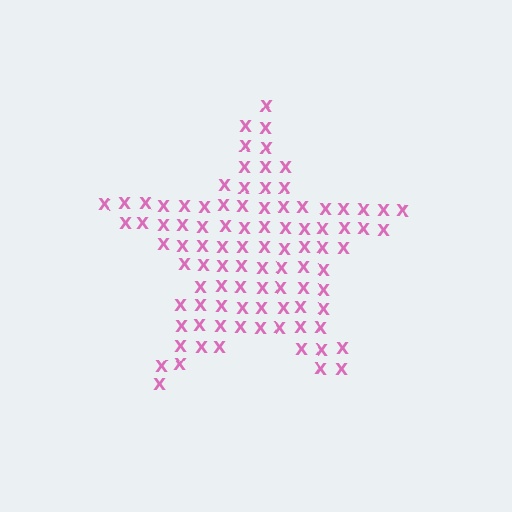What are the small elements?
The small elements are letter X's.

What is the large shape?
The large shape is a star.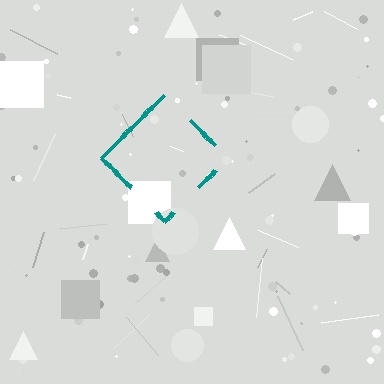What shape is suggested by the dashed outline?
The dashed outline suggests a diamond.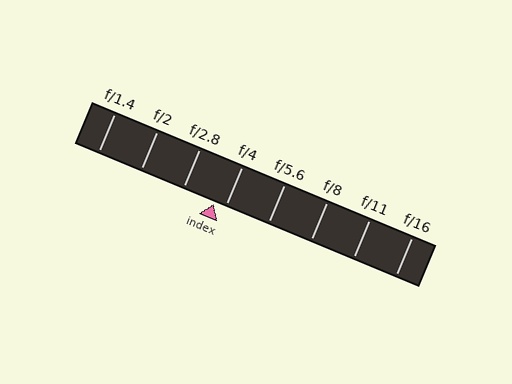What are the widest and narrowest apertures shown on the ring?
The widest aperture shown is f/1.4 and the narrowest is f/16.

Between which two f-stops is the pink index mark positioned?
The index mark is between f/2.8 and f/4.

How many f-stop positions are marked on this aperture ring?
There are 8 f-stop positions marked.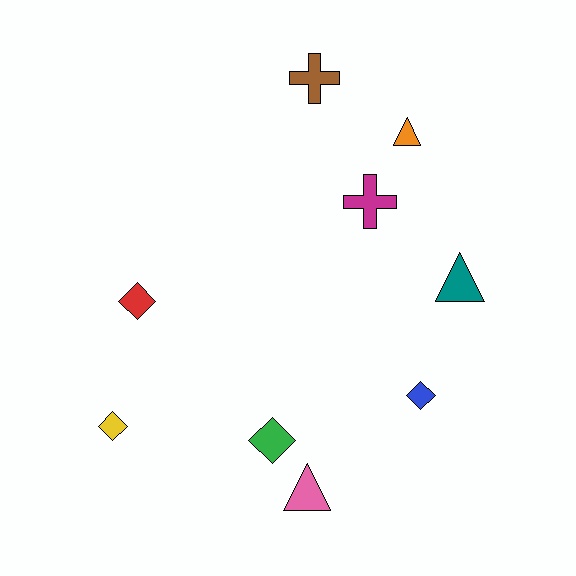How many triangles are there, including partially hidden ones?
There are 3 triangles.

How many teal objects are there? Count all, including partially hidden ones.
There is 1 teal object.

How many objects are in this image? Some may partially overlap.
There are 9 objects.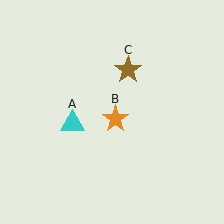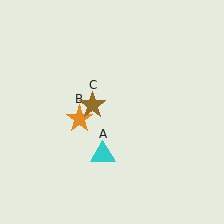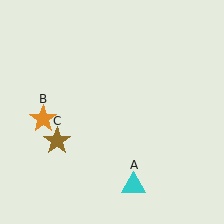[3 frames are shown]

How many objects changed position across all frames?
3 objects changed position: cyan triangle (object A), orange star (object B), brown star (object C).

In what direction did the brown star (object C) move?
The brown star (object C) moved down and to the left.